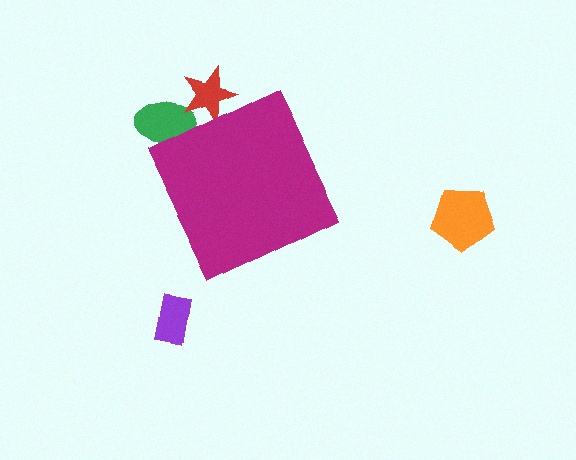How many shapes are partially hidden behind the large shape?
2 shapes are partially hidden.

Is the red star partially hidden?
Yes, the red star is partially hidden behind the magenta diamond.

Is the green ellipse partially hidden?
Yes, the green ellipse is partially hidden behind the magenta diamond.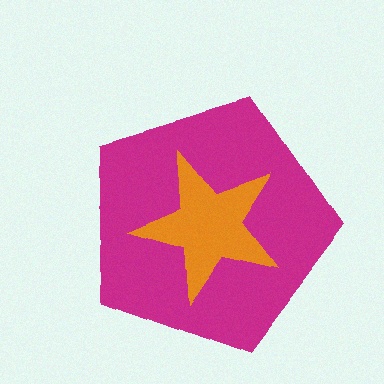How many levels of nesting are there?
2.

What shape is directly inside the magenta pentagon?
The orange star.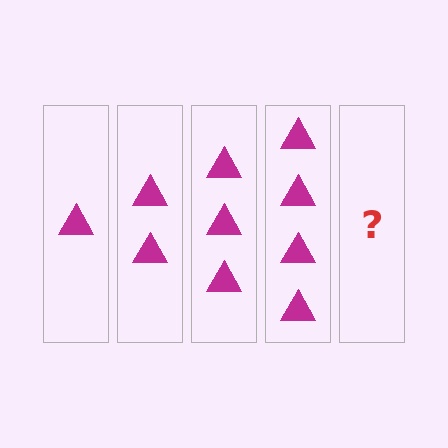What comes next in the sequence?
The next element should be 5 triangles.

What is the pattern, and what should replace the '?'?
The pattern is that each step adds one more triangle. The '?' should be 5 triangles.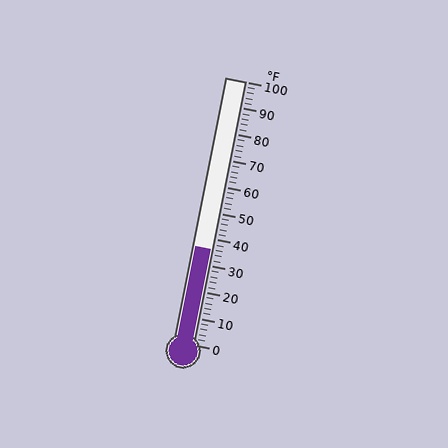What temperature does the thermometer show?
The thermometer shows approximately 36°F.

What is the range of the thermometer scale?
The thermometer scale ranges from 0°F to 100°F.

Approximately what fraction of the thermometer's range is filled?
The thermometer is filled to approximately 35% of its range.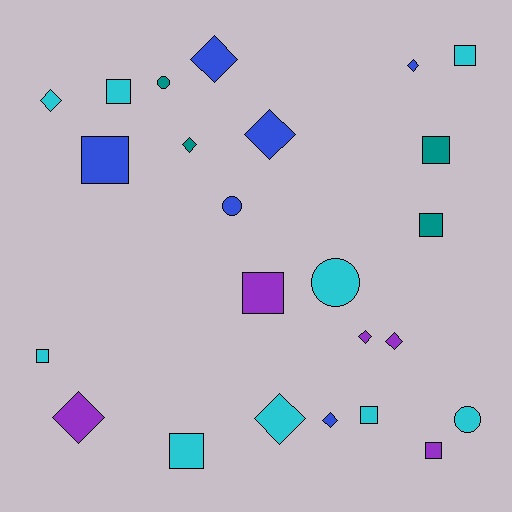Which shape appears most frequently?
Square, with 10 objects.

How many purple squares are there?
There are 2 purple squares.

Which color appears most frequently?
Cyan, with 9 objects.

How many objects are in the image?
There are 24 objects.